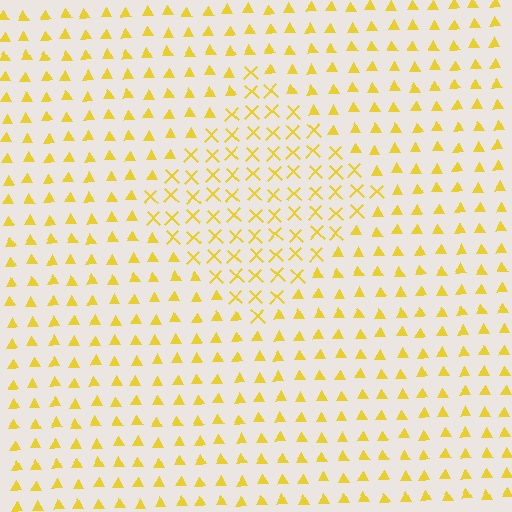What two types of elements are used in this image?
The image uses X marks inside the diamond region and triangles outside it.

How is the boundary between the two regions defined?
The boundary is defined by a change in element shape: X marks inside vs. triangles outside. All elements share the same color and spacing.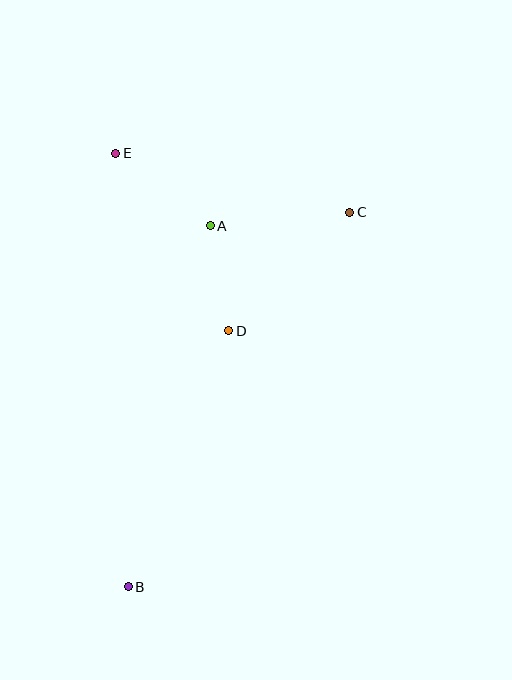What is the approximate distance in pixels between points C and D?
The distance between C and D is approximately 170 pixels.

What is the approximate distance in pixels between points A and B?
The distance between A and B is approximately 371 pixels.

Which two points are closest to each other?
Points A and D are closest to each other.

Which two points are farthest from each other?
Points B and C are farthest from each other.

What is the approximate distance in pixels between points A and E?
The distance between A and E is approximately 119 pixels.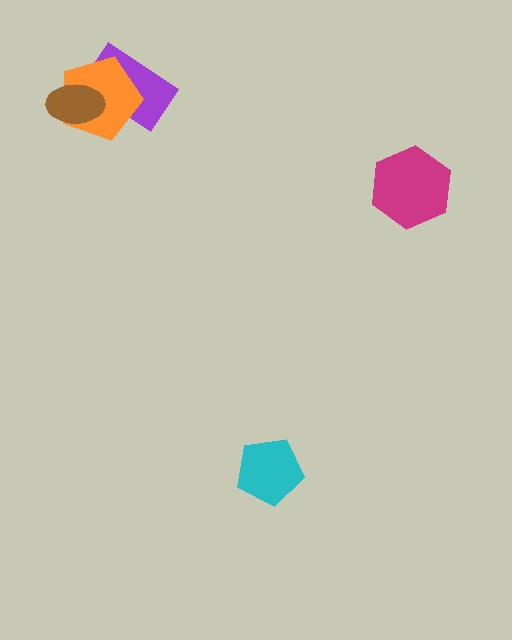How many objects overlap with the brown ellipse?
2 objects overlap with the brown ellipse.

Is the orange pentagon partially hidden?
Yes, it is partially covered by another shape.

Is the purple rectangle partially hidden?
Yes, it is partially covered by another shape.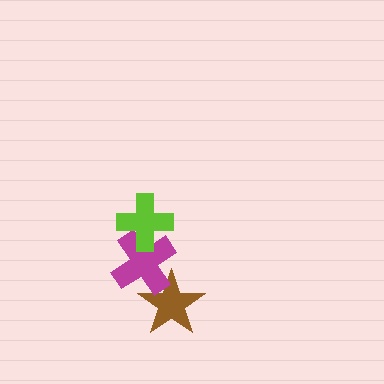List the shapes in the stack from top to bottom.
From top to bottom: the lime cross, the magenta cross, the brown star.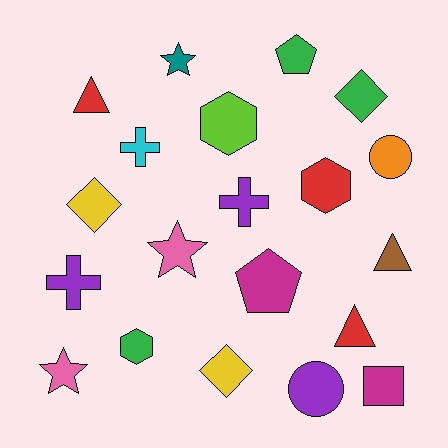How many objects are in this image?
There are 20 objects.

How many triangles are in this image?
There are 3 triangles.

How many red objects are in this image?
There are 3 red objects.